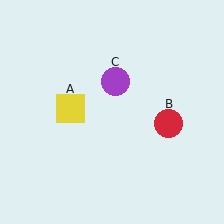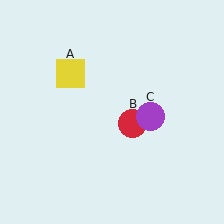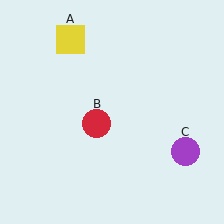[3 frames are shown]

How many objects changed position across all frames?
3 objects changed position: yellow square (object A), red circle (object B), purple circle (object C).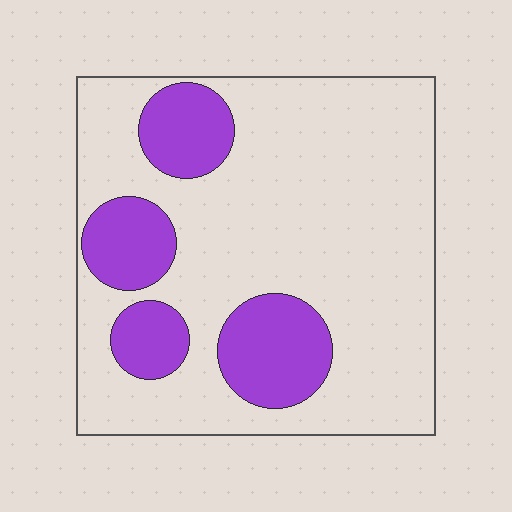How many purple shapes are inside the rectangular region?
4.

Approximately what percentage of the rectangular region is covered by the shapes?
Approximately 25%.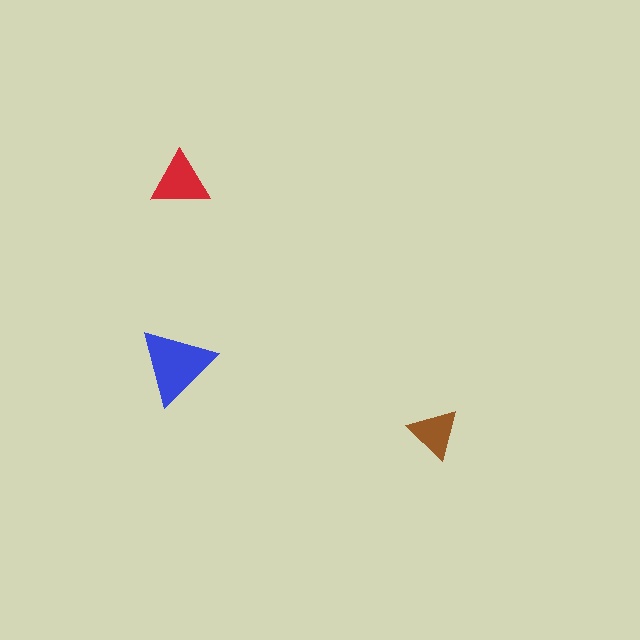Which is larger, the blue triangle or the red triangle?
The blue one.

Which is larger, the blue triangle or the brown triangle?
The blue one.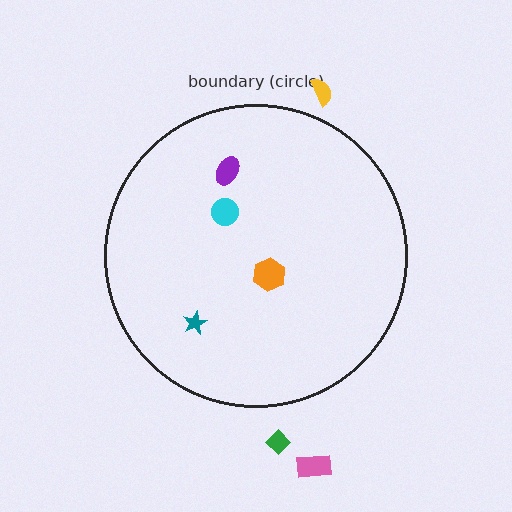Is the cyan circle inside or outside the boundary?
Inside.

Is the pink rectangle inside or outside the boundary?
Outside.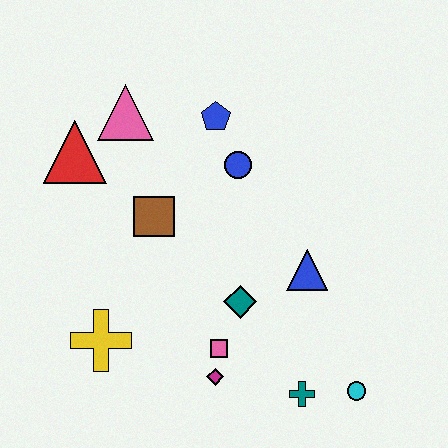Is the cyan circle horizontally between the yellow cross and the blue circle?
No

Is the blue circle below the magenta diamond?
No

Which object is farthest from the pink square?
The pink triangle is farthest from the pink square.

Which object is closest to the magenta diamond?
The pink square is closest to the magenta diamond.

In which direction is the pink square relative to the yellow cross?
The pink square is to the right of the yellow cross.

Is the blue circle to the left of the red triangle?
No